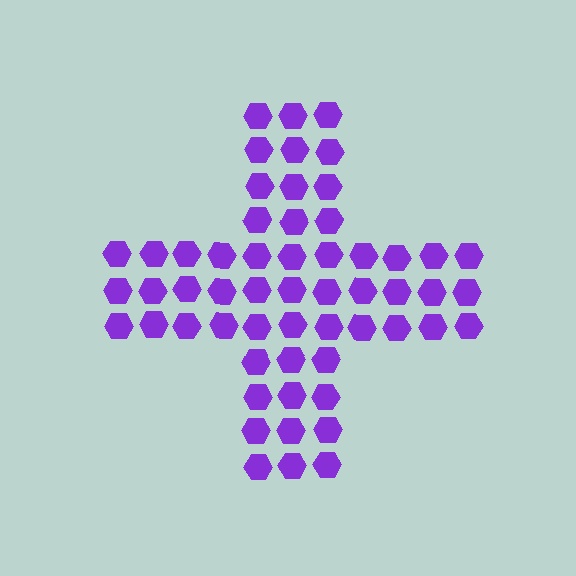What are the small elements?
The small elements are hexagons.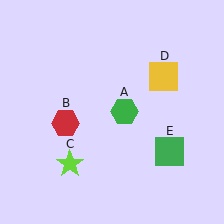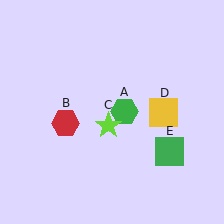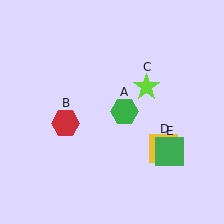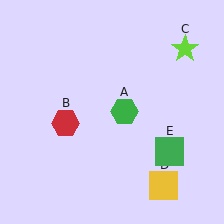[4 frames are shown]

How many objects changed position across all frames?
2 objects changed position: lime star (object C), yellow square (object D).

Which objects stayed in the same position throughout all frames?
Green hexagon (object A) and red hexagon (object B) and green square (object E) remained stationary.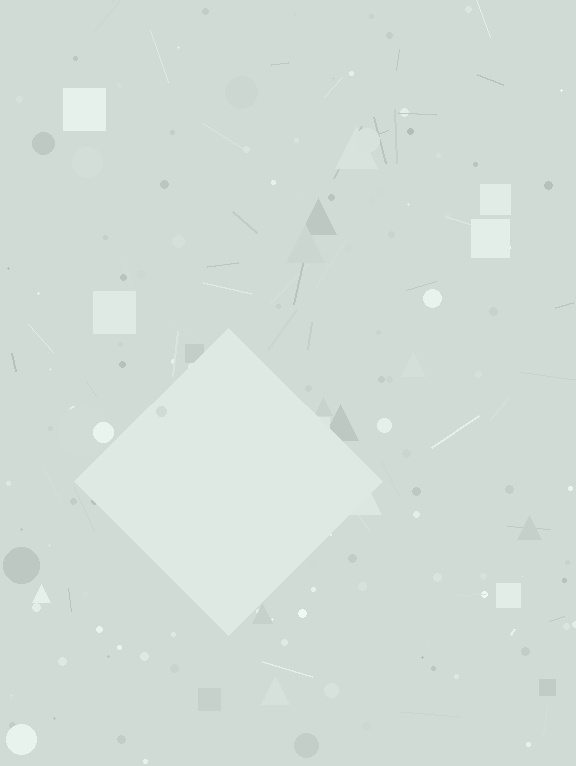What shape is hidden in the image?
A diamond is hidden in the image.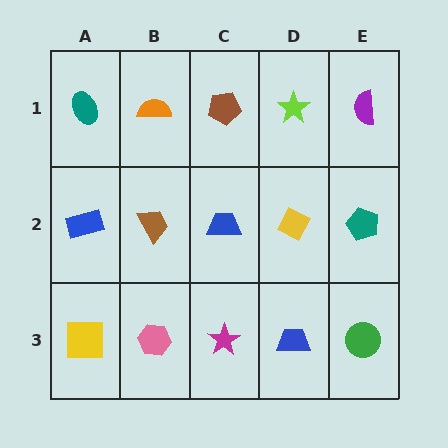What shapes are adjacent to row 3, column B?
A brown trapezoid (row 2, column B), a yellow square (row 3, column A), a magenta star (row 3, column C).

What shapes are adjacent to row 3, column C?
A blue trapezoid (row 2, column C), a pink hexagon (row 3, column B), a blue trapezoid (row 3, column D).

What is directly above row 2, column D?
A lime star.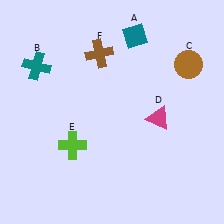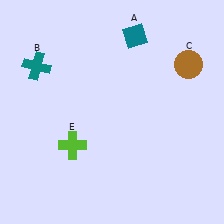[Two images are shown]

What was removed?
The brown cross (F), the magenta triangle (D) were removed in Image 2.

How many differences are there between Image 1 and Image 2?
There are 2 differences between the two images.